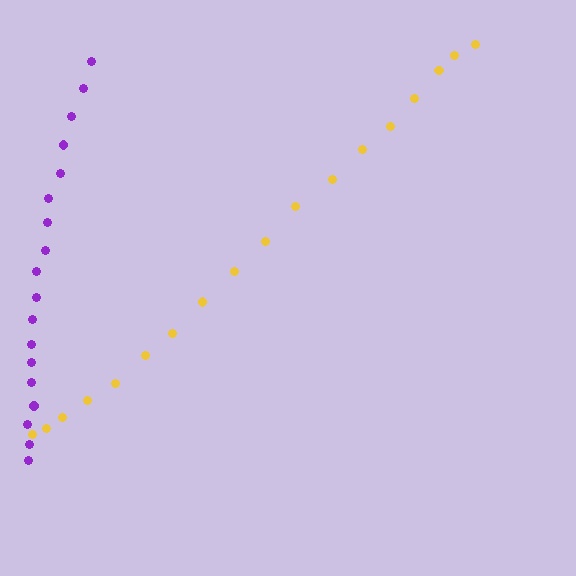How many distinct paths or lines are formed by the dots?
There are 2 distinct paths.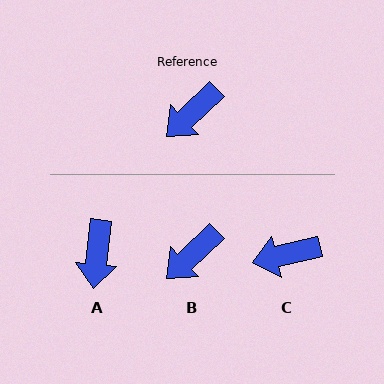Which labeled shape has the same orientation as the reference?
B.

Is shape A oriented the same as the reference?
No, it is off by about 41 degrees.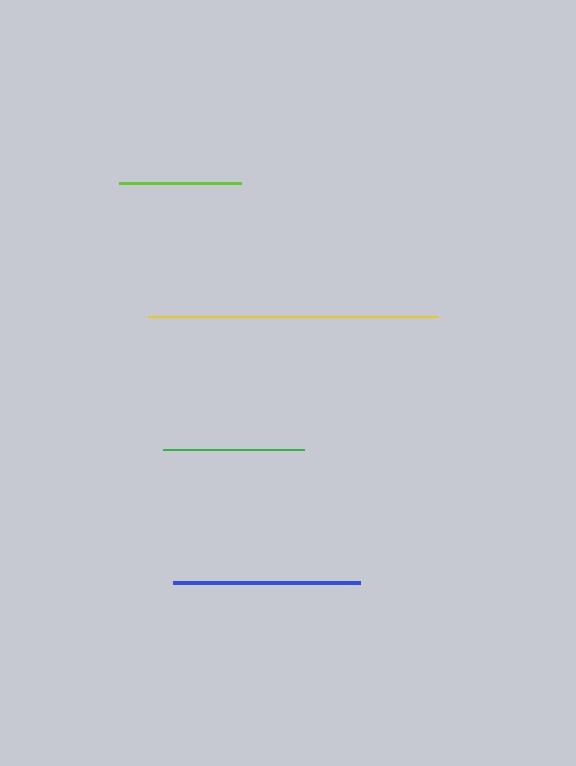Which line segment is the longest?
The yellow line is the longest at approximately 289 pixels.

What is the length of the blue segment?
The blue segment is approximately 187 pixels long.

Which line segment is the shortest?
The lime line is the shortest at approximately 122 pixels.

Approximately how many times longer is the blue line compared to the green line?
The blue line is approximately 1.3 times the length of the green line.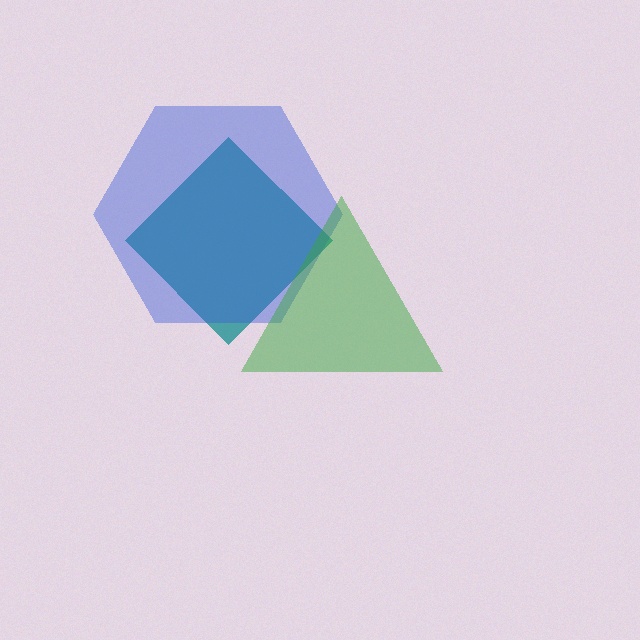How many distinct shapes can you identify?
There are 3 distinct shapes: a teal diamond, a blue hexagon, a green triangle.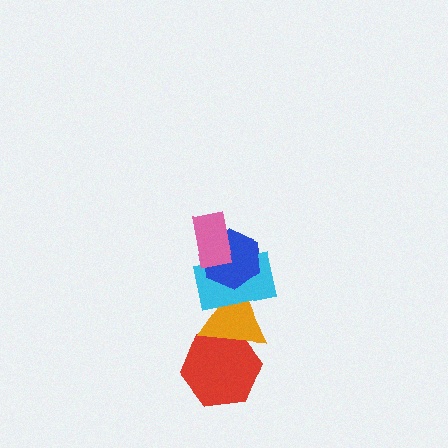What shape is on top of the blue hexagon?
The pink rectangle is on top of the blue hexagon.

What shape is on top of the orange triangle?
The cyan rectangle is on top of the orange triangle.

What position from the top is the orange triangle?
The orange triangle is 4th from the top.